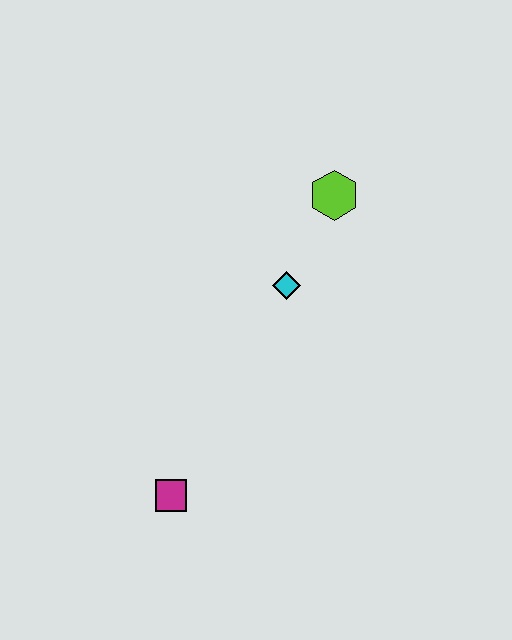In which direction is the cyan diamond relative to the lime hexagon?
The cyan diamond is below the lime hexagon.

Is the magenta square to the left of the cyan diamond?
Yes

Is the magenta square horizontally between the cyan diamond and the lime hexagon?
No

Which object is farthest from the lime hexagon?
The magenta square is farthest from the lime hexagon.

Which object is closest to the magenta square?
The cyan diamond is closest to the magenta square.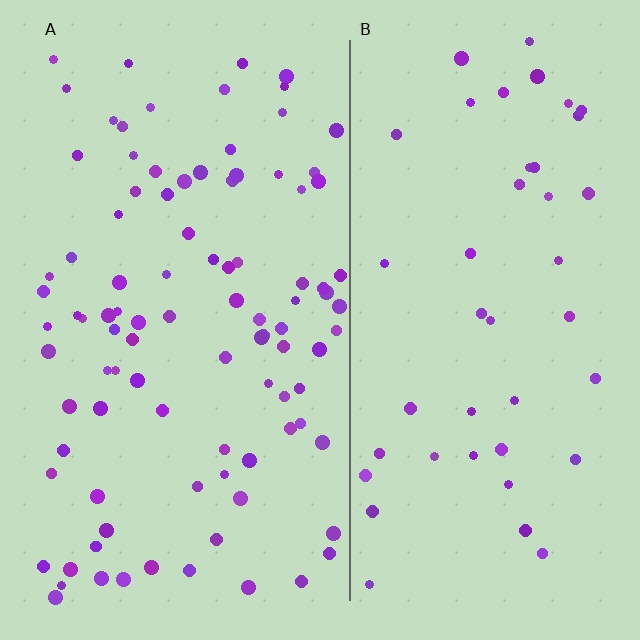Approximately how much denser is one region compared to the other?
Approximately 2.2× — region A over region B.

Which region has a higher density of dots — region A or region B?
A (the left).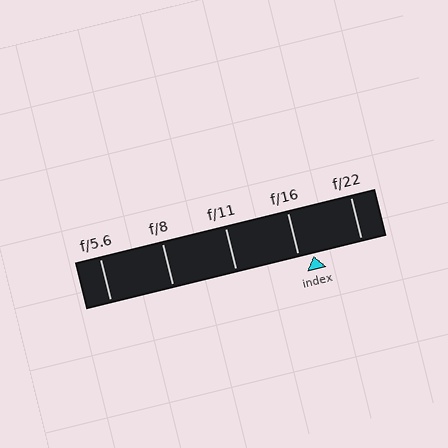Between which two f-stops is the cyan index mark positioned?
The index mark is between f/16 and f/22.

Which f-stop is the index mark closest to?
The index mark is closest to f/16.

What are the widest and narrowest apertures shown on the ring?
The widest aperture shown is f/5.6 and the narrowest is f/22.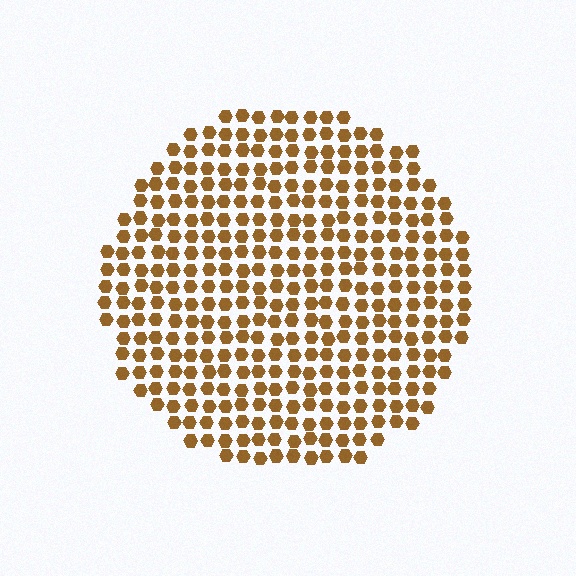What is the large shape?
The large shape is a circle.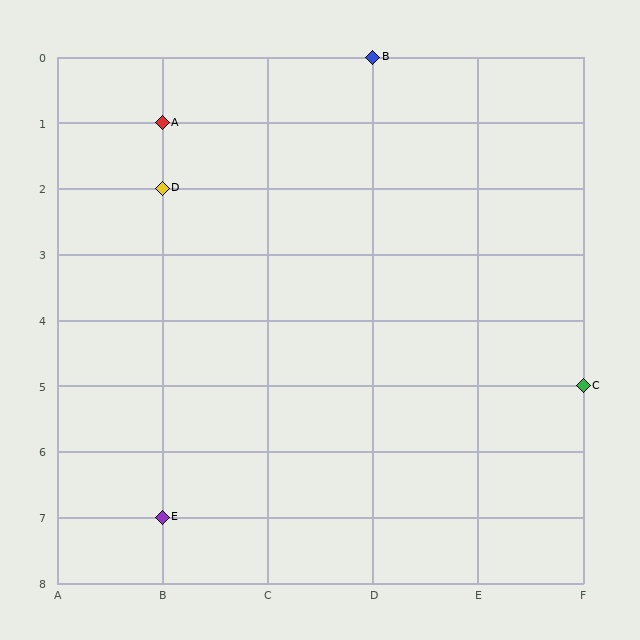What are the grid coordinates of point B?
Point B is at grid coordinates (D, 0).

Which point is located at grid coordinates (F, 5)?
Point C is at (F, 5).